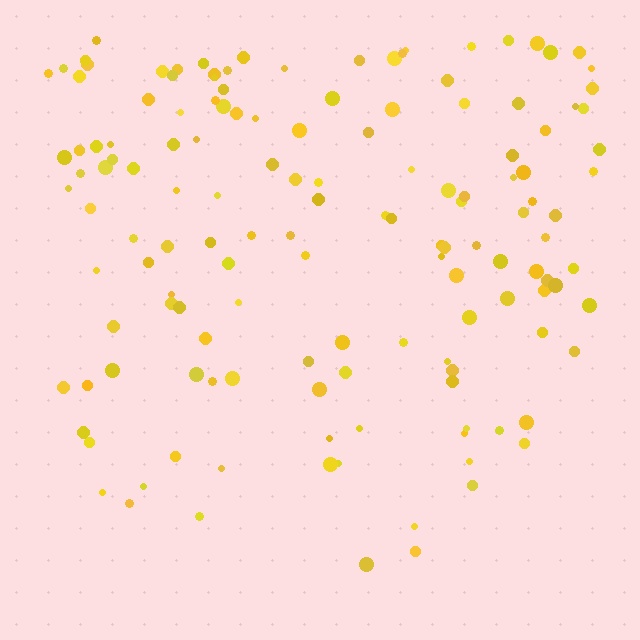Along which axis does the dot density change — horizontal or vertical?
Vertical.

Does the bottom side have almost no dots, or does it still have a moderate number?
Still a moderate number, just noticeably fewer than the top.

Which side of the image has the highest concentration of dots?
The top.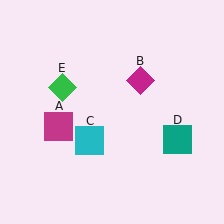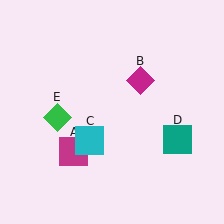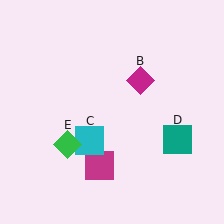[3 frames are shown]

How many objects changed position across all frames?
2 objects changed position: magenta square (object A), green diamond (object E).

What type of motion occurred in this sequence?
The magenta square (object A), green diamond (object E) rotated counterclockwise around the center of the scene.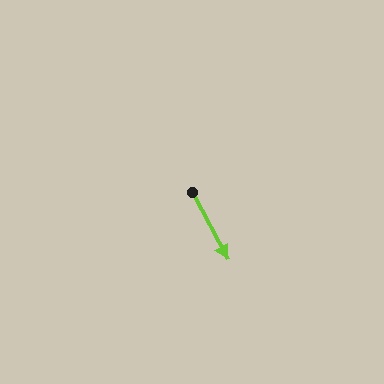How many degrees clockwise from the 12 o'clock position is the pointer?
Approximately 152 degrees.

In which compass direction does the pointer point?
Southeast.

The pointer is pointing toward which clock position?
Roughly 5 o'clock.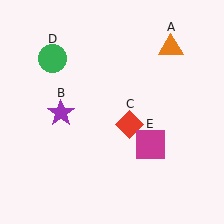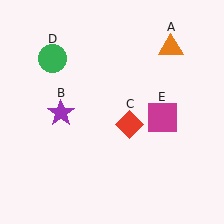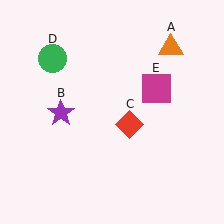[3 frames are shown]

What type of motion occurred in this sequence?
The magenta square (object E) rotated counterclockwise around the center of the scene.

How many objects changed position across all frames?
1 object changed position: magenta square (object E).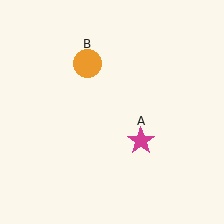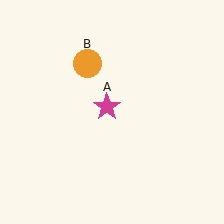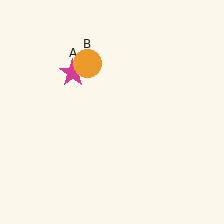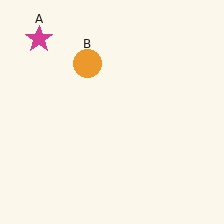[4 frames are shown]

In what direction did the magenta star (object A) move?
The magenta star (object A) moved up and to the left.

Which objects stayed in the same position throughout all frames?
Orange circle (object B) remained stationary.